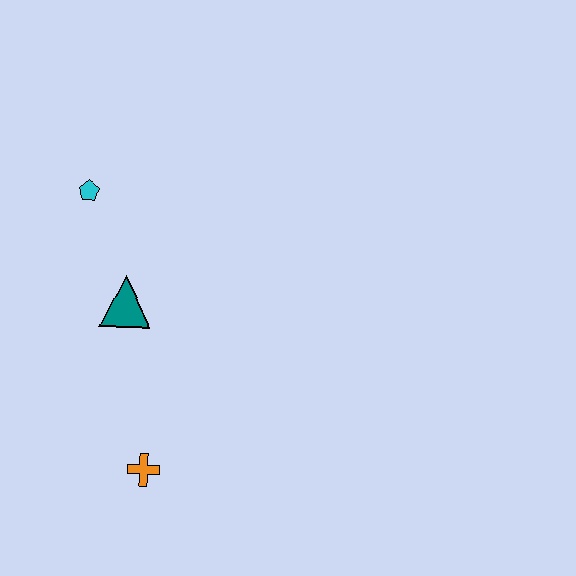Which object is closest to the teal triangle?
The cyan pentagon is closest to the teal triangle.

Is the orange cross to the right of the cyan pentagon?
Yes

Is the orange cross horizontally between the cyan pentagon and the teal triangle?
No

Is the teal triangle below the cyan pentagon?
Yes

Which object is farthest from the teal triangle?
The orange cross is farthest from the teal triangle.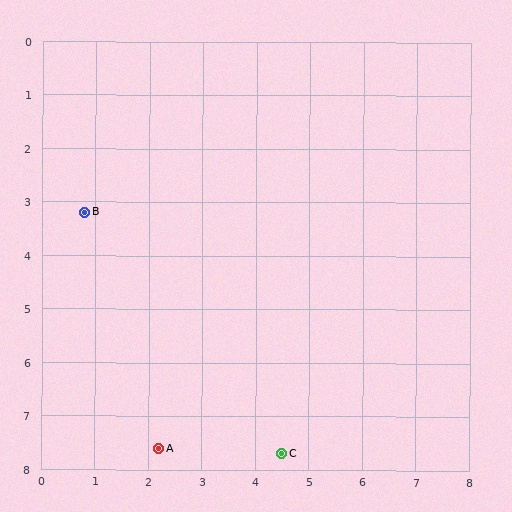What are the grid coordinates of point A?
Point A is at approximately (2.2, 7.6).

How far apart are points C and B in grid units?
Points C and B are about 5.8 grid units apart.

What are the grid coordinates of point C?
Point C is at approximately (4.5, 7.7).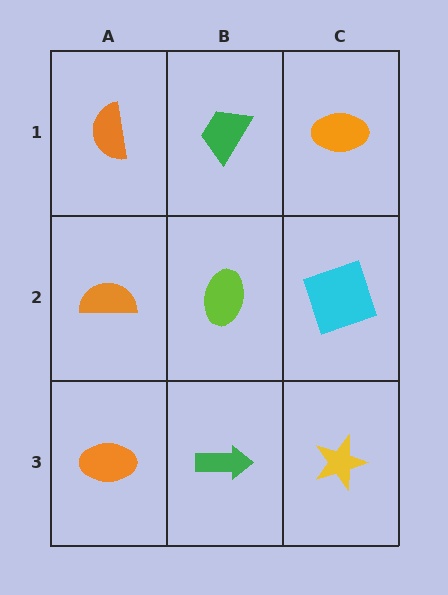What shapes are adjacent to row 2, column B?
A green trapezoid (row 1, column B), a green arrow (row 3, column B), an orange semicircle (row 2, column A), a cyan square (row 2, column C).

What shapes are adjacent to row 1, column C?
A cyan square (row 2, column C), a green trapezoid (row 1, column B).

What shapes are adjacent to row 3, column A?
An orange semicircle (row 2, column A), a green arrow (row 3, column B).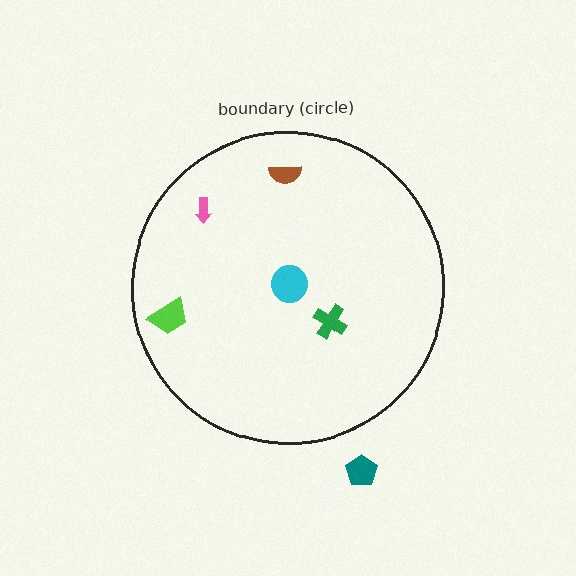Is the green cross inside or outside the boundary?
Inside.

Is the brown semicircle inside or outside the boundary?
Inside.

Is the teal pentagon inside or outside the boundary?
Outside.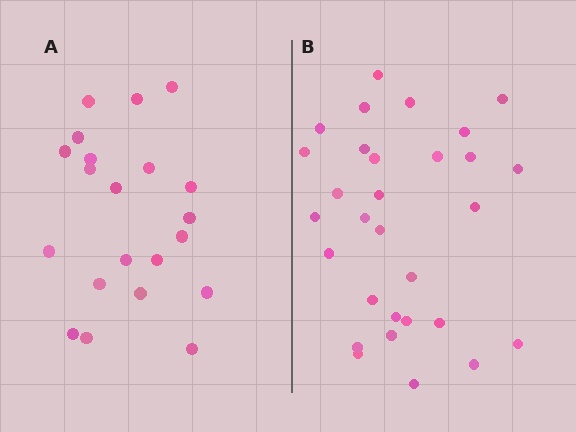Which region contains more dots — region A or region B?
Region B (the right region) has more dots.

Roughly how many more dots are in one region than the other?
Region B has roughly 8 or so more dots than region A.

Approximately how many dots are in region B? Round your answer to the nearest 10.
About 30 dots.